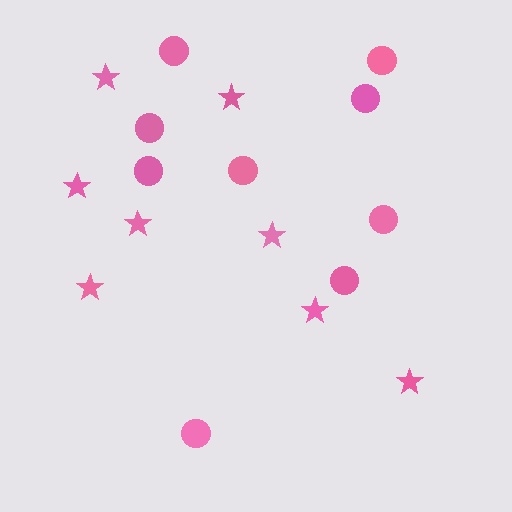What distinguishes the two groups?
There are 2 groups: one group of circles (9) and one group of stars (8).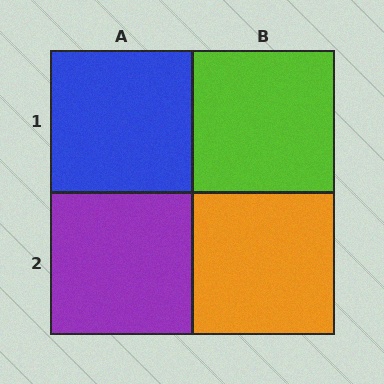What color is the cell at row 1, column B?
Lime.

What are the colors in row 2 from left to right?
Purple, orange.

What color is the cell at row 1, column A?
Blue.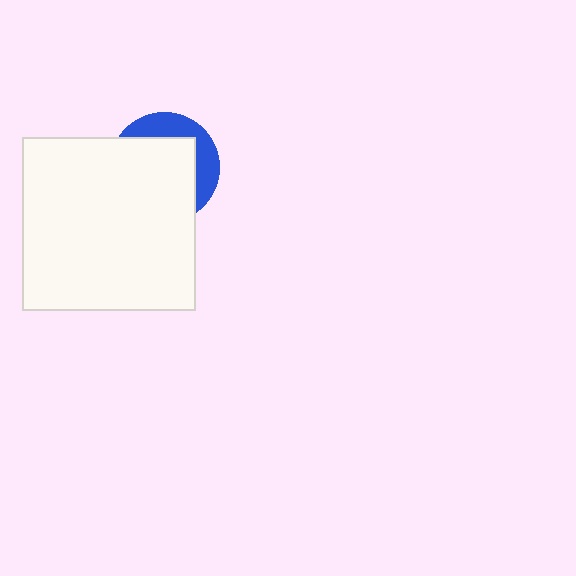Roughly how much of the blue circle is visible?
A small part of it is visible (roughly 32%).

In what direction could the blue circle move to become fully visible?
The blue circle could move toward the upper-right. That would shift it out from behind the white square entirely.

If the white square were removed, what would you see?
You would see the complete blue circle.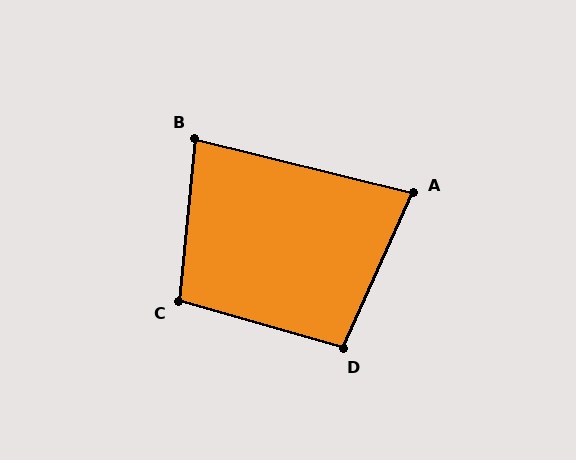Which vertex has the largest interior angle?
C, at approximately 100 degrees.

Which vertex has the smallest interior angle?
A, at approximately 80 degrees.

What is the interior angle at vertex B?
Approximately 82 degrees (acute).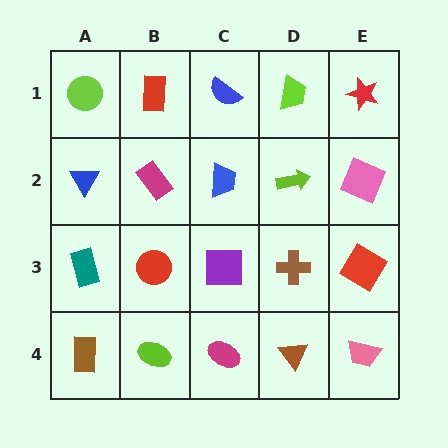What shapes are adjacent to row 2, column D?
A lime trapezoid (row 1, column D), a brown cross (row 3, column D), a blue trapezoid (row 2, column C), a pink square (row 2, column E).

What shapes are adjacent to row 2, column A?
A lime circle (row 1, column A), a teal rectangle (row 3, column A), a magenta rectangle (row 2, column B).